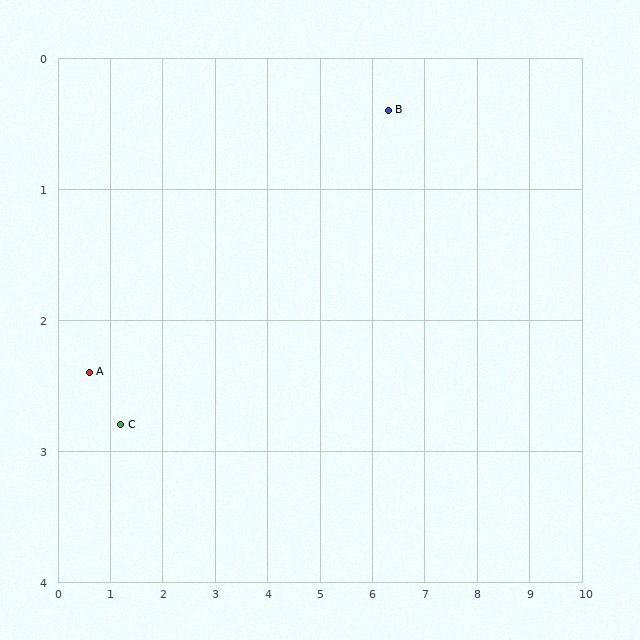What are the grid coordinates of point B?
Point B is at approximately (6.3, 0.4).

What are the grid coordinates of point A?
Point A is at approximately (0.6, 2.4).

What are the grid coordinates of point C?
Point C is at approximately (1.2, 2.8).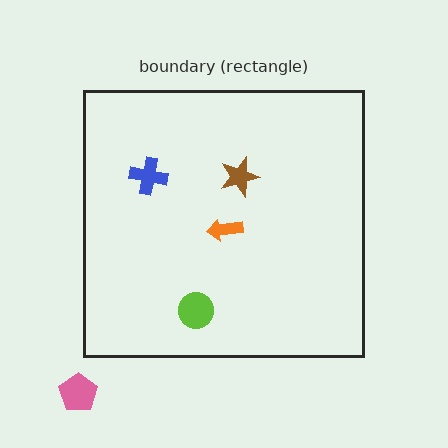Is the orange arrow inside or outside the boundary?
Inside.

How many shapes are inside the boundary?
4 inside, 1 outside.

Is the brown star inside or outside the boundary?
Inside.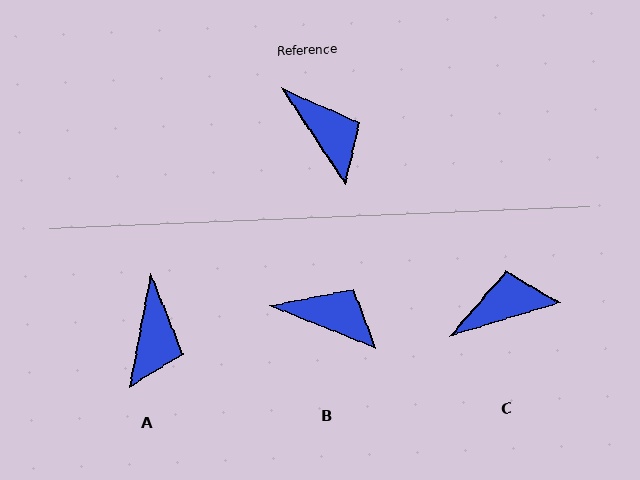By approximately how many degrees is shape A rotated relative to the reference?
Approximately 44 degrees clockwise.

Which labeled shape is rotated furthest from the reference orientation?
C, about 74 degrees away.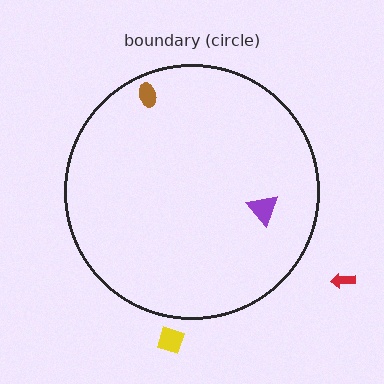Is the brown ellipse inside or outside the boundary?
Inside.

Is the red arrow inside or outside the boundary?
Outside.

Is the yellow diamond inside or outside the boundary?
Outside.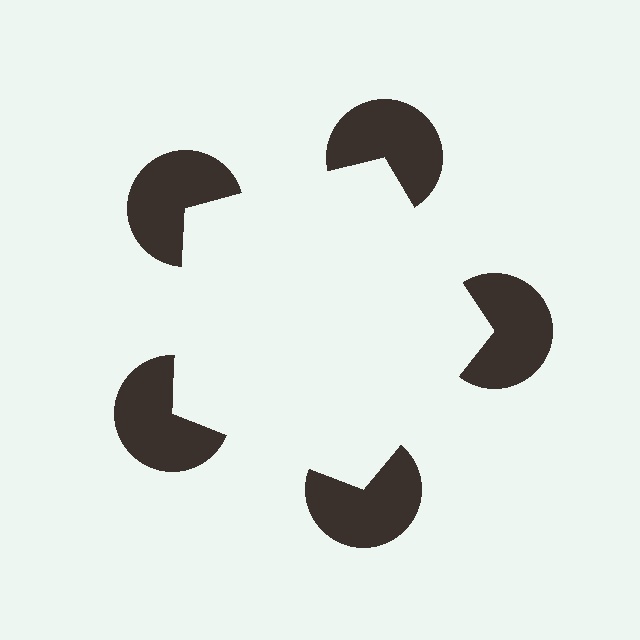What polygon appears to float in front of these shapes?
An illusory pentagon — its edges are inferred from the aligned wedge cuts in the pac-man discs, not physically drawn.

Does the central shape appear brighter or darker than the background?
It typically appears slightly brighter than the background, even though no actual brightness change is drawn.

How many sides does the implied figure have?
5 sides.